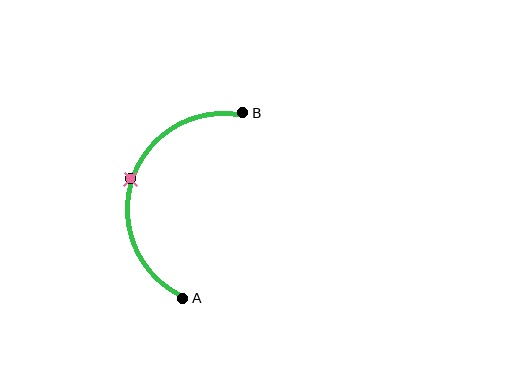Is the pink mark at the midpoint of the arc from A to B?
Yes. The pink mark lies on the arc at equal arc-length from both A and B — it is the arc midpoint.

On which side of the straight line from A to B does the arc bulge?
The arc bulges to the left of the straight line connecting A and B.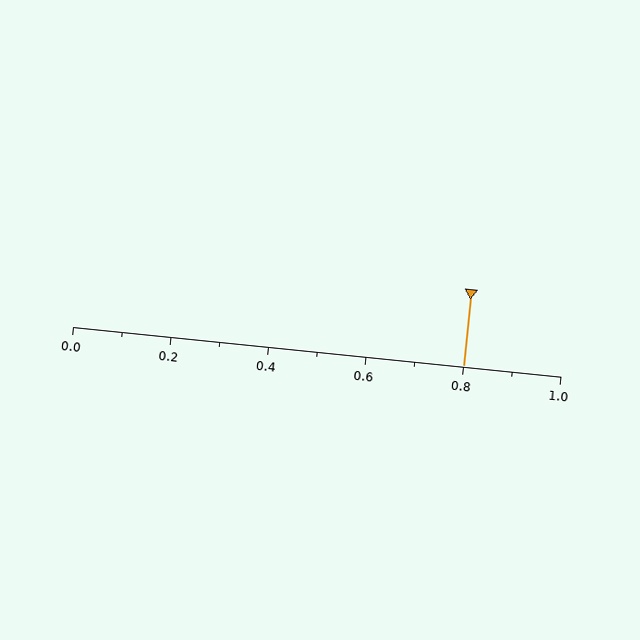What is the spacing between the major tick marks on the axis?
The major ticks are spaced 0.2 apart.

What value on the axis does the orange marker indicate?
The marker indicates approximately 0.8.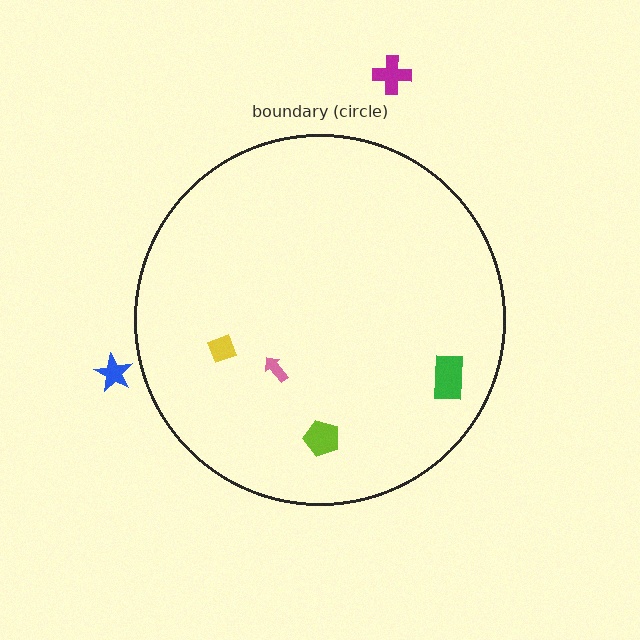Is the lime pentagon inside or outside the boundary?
Inside.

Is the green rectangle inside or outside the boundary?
Inside.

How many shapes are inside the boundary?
4 inside, 2 outside.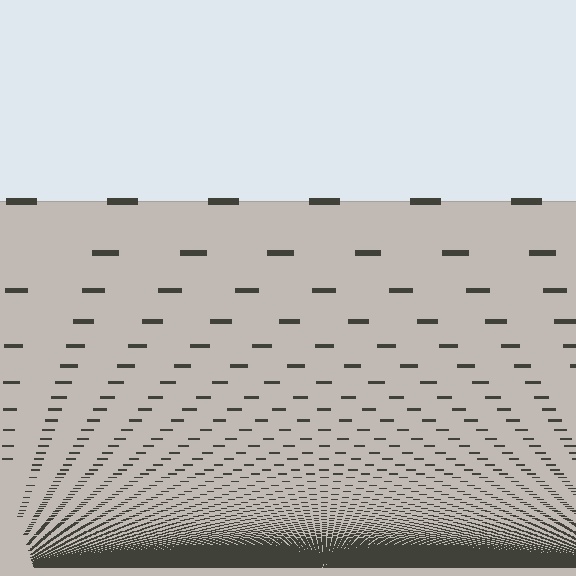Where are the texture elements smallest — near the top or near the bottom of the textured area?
Near the bottom.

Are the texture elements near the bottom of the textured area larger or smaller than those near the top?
Smaller. The gradient is inverted — elements near the bottom are smaller and denser.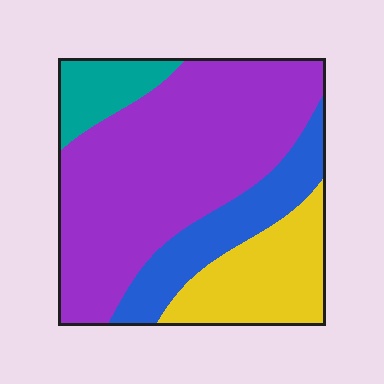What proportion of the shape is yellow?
Yellow takes up about one fifth (1/5) of the shape.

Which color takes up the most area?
Purple, at roughly 55%.